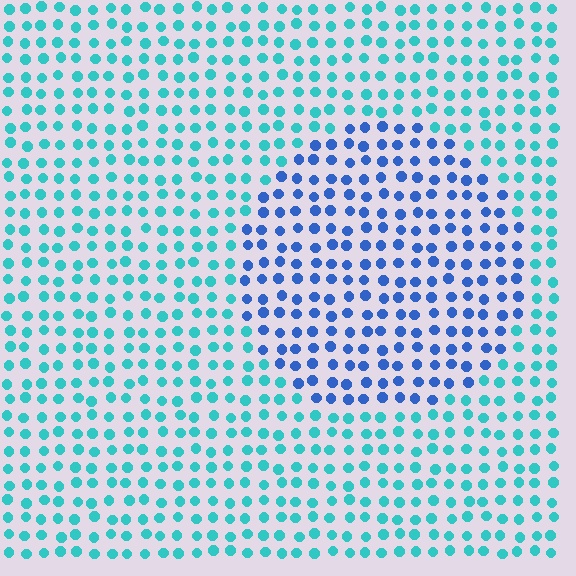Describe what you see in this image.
The image is filled with small cyan elements in a uniform arrangement. A circle-shaped region is visible where the elements are tinted to a slightly different hue, forming a subtle color boundary.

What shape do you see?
I see a circle.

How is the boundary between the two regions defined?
The boundary is defined purely by a slight shift in hue (about 42 degrees). Spacing, size, and orientation are identical on both sides.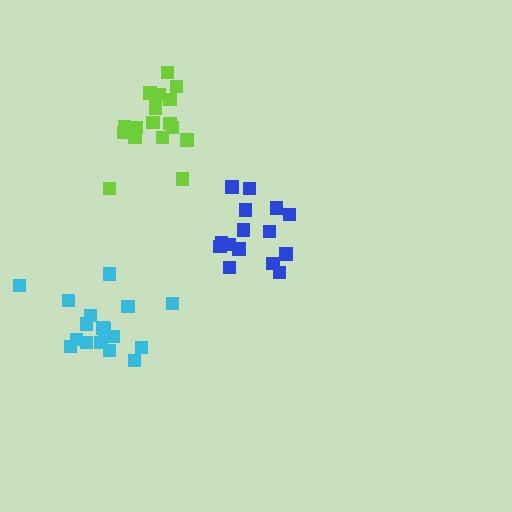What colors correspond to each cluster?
The clusters are colored: cyan, blue, lime.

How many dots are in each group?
Group 1: 18 dots, Group 2: 15 dots, Group 3: 19 dots (52 total).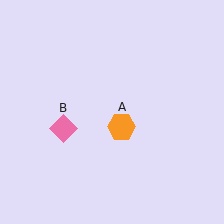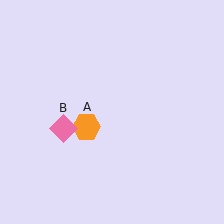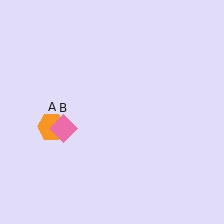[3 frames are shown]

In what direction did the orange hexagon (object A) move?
The orange hexagon (object A) moved left.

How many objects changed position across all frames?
1 object changed position: orange hexagon (object A).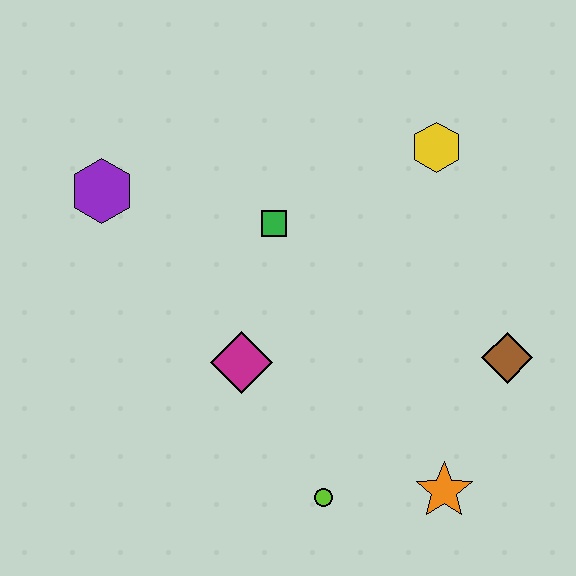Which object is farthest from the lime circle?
The purple hexagon is farthest from the lime circle.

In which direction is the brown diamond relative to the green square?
The brown diamond is to the right of the green square.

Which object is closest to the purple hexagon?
The green square is closest to the purple hexagon.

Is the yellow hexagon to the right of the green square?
Yes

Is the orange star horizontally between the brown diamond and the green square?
Yes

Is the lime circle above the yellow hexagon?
No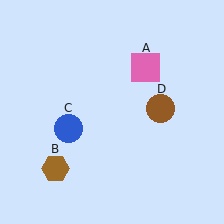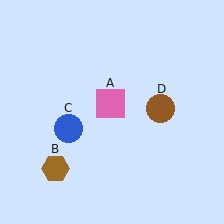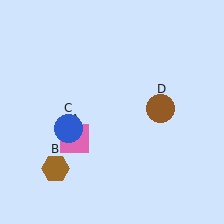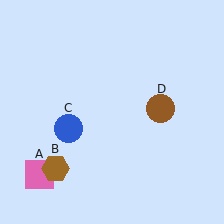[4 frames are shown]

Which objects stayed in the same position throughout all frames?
Brown hexagon (object B) and blue circle (object C) and brown circle (object D) remained stationary.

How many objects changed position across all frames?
1 object changed position: pink square (object A).